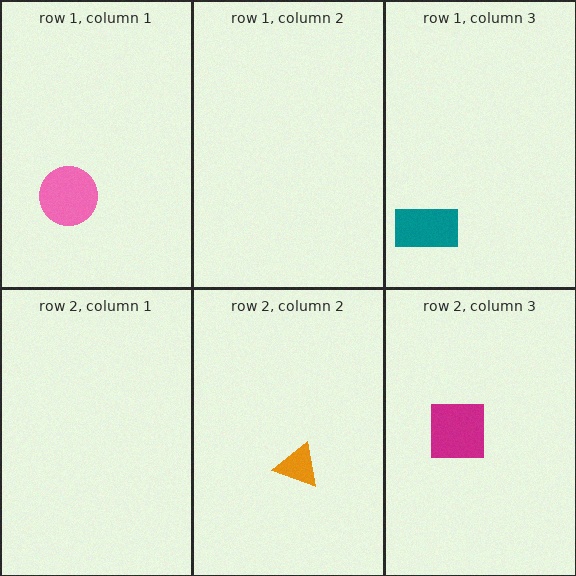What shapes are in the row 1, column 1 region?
The pink circle.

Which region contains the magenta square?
The row 2, column 3 region.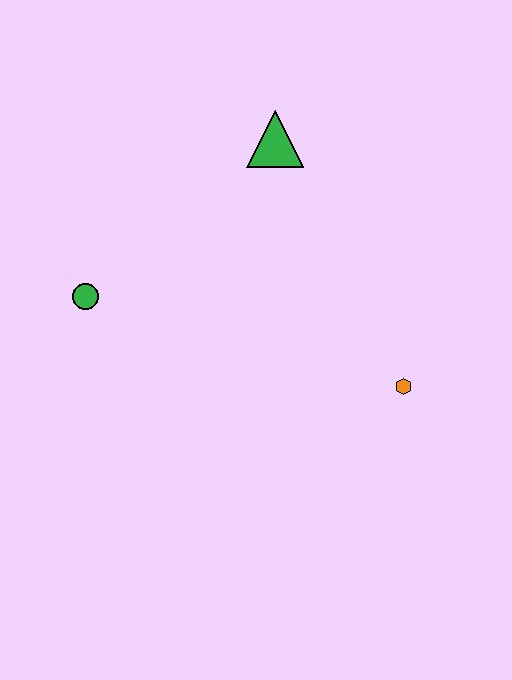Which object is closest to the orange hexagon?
The green triangle is closest to the orange hexagon.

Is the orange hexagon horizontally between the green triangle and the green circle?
No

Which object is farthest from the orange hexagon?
The green circle is farthest from the orange hexagon.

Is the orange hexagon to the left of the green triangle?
No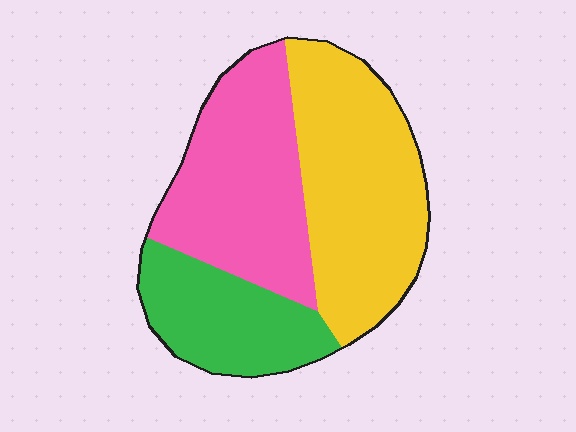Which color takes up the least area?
Green, at roughly 25%.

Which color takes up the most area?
Yellow, at roughly 40%.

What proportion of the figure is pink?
Pink takes up about three eighths (3/8) of the figure.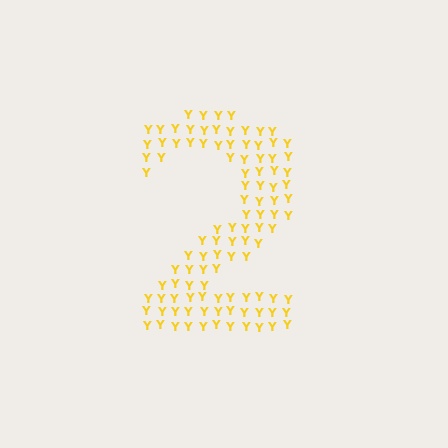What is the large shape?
The large shape is the digit 2.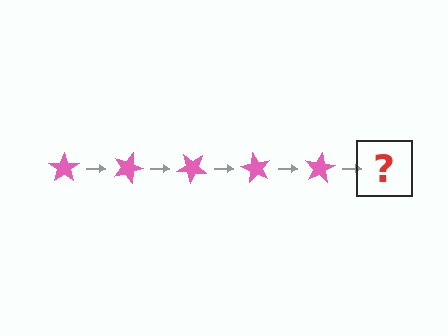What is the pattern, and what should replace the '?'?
The pattern is that the star rotates 20 degrees each step. The '?' should be a pink star rotated 100 degrees.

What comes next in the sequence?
The next element should be a pink star rotated 100 degrees.